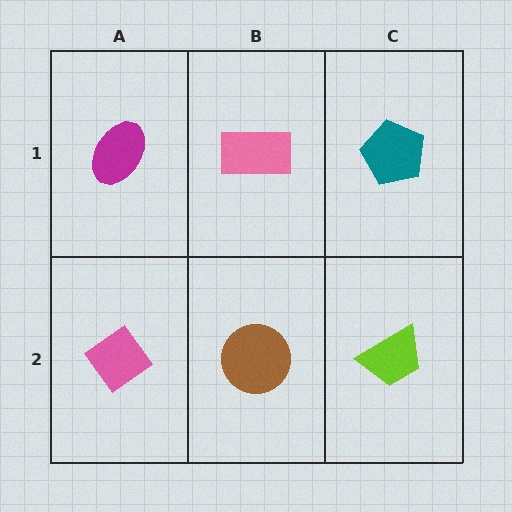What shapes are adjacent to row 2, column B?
A pink rectangle (row 1, column B), a pink diamond (row 2, column A), a lime trapezoid (row 2, column C).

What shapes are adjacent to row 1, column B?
A brown circle (row 2, column B), a magenta ellipse (row 1, column A), a teal pentagon (row 1, column C).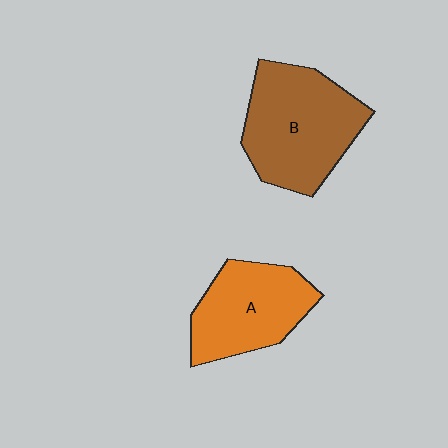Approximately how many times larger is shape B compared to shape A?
Approximately 1.3 times.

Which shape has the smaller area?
Shape A (orange).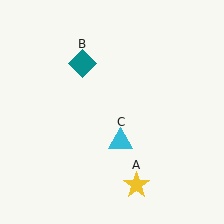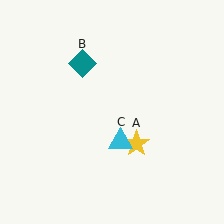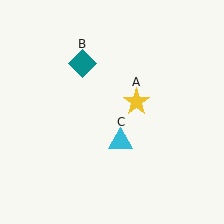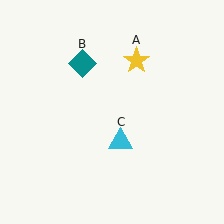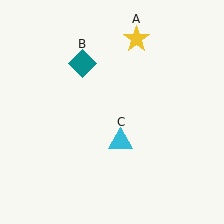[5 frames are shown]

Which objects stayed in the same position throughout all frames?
Teal diamond (object B) and cyan triangle (object C) remained stationary.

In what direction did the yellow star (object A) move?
The yellow star (object A) moved up.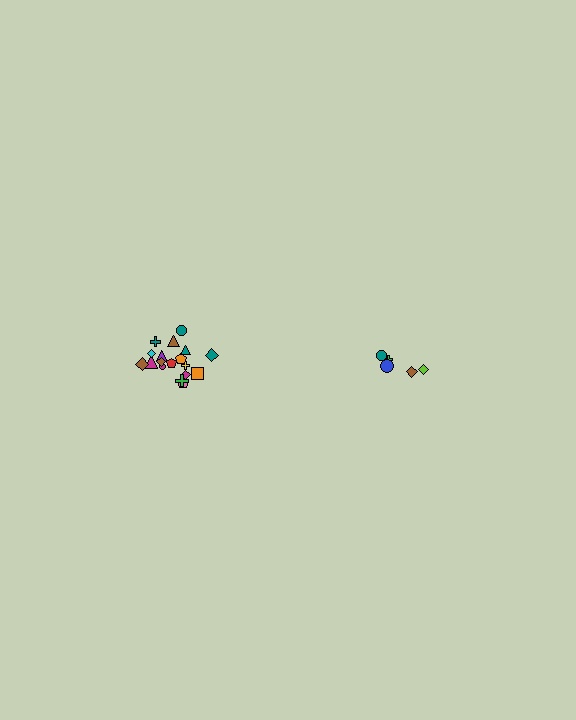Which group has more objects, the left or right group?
The left group.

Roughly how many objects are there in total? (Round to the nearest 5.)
Roughly 25 objects in total.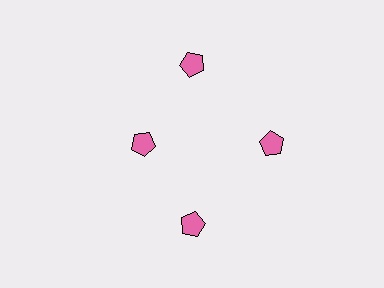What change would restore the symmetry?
The symmetry would be restored by moving it outward, back onto the ring so that all 4 pentagons sit at equal angles and equal distance from the center.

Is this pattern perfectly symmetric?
No. The 4 pink pentagons are arranged in a ring, but one element near the 9 o'clock position is pulled inward toward the center, breaking the 4-fold rotational symmetry.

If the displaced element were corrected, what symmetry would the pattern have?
It would have 4-fold rotational symmetry — the pattern would map onto itself every 90 degrees.